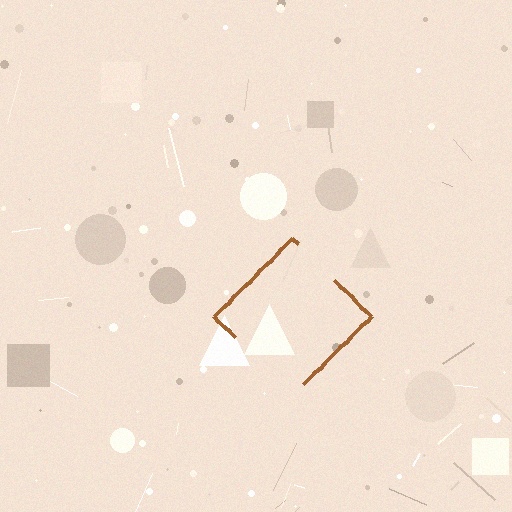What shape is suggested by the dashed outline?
The dashed outline suggests a diamond.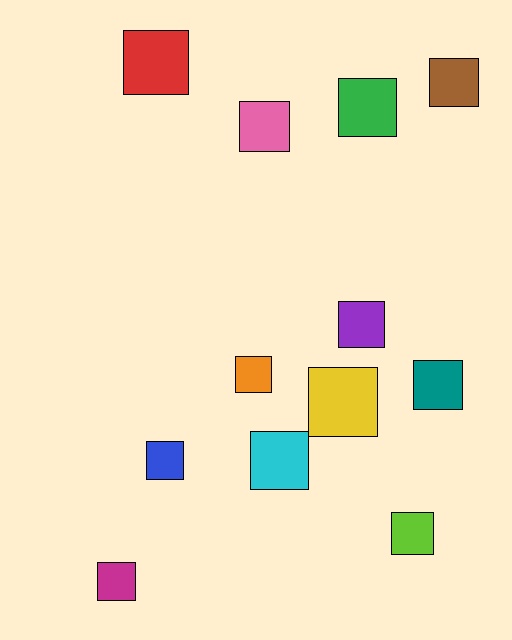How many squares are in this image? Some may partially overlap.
There are 12 squares.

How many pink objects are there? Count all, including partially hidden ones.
There is 1 pink object.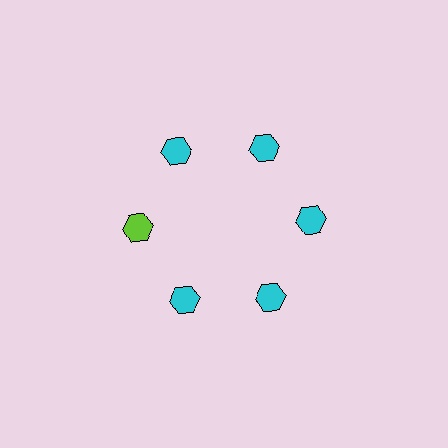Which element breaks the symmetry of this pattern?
The lime hexagon at roughly the 9 o'clock position breaks the symmetry. All other shapes are cyan hexagons.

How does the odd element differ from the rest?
It has a different color: lime instead of cyan.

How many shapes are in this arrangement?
There are 6 shapes arranged in a ring pattern.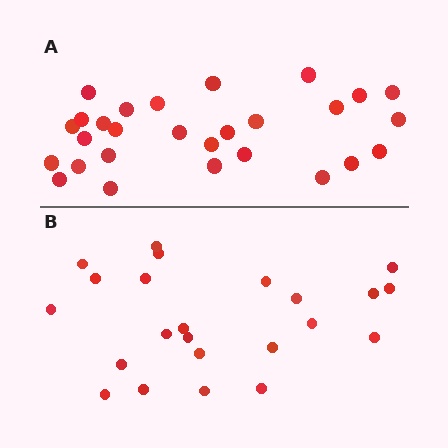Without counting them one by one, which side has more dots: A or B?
Region A (the top region) has more dots.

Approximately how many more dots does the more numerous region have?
Region A has about 5 more dots than region B.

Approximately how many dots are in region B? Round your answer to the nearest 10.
About 20 dots. (The exact count is 23, which rounds to 20.)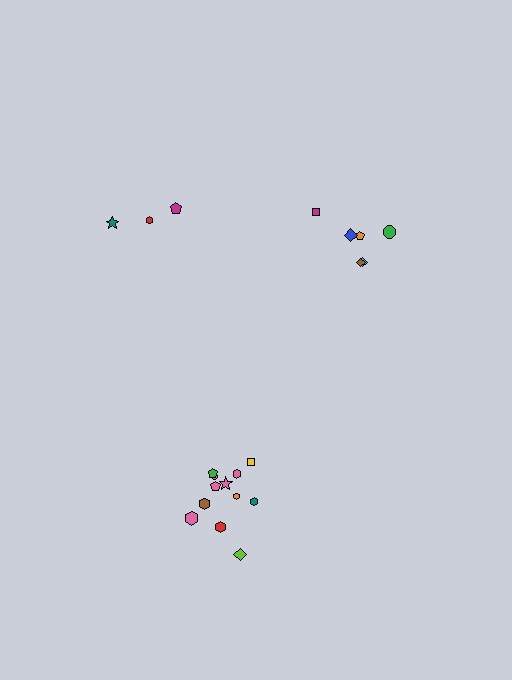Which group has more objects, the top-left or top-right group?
The top-right group.